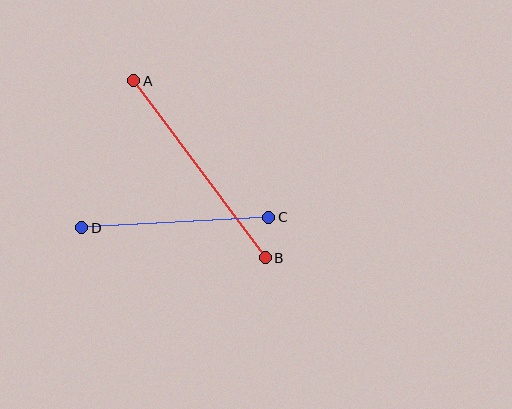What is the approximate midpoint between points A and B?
The midpoint is at approximately (199, 169) pixels.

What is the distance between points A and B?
The distance is approximately 221 pixels.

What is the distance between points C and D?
The distance is approximately 187 pixels.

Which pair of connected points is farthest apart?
Points A and B are farthest apart.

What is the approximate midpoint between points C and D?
The midpoint is at approximately (175, 223) pixels.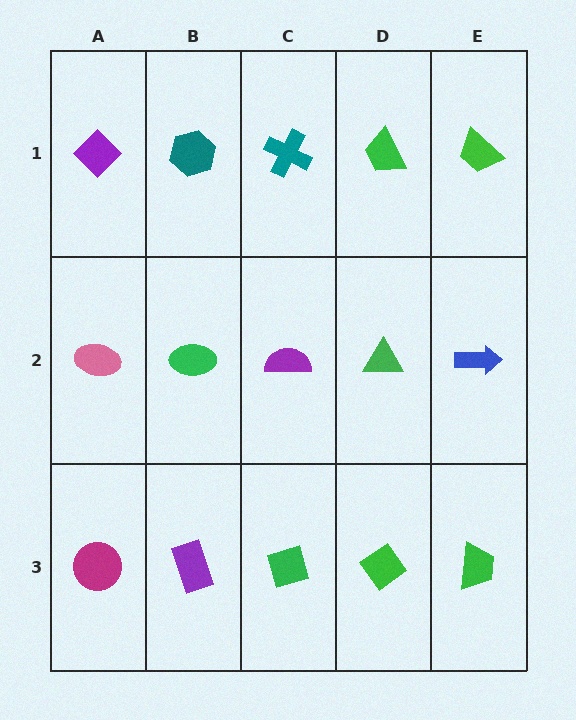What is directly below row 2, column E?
A green trapezoid.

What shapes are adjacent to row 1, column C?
A purple semicircle (row 2, column C), a teal hexagon (row 1, column B), a green trapezoid (row 1, column D).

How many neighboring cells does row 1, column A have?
2.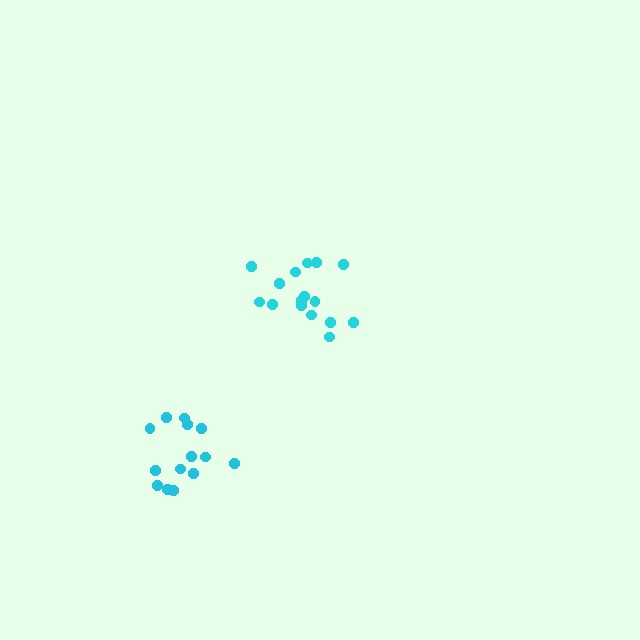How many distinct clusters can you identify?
There are 2 distinct clusters.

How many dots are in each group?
Group 1: 16 dots, Group 2: 14 dots (30 total).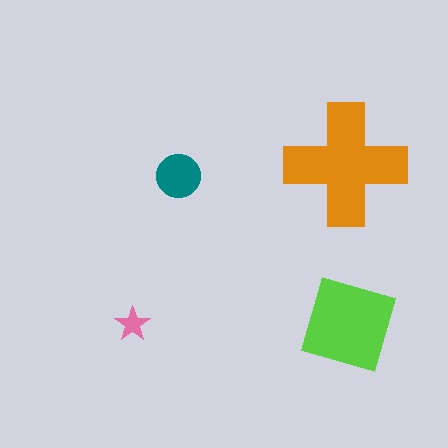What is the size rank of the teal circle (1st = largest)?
3rd.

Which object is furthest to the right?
The lime diamond is rightmost.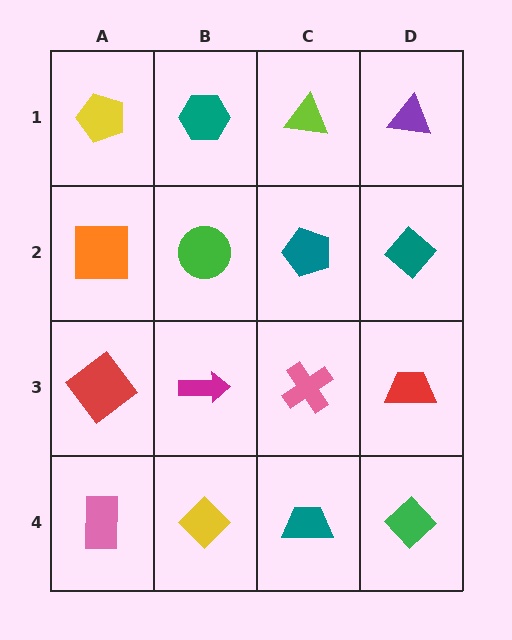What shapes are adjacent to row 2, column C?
A lime triangle (row 1, column C), a pink cross (row 3, column C), a green circle (row 2, column B), a teal diamond (row 2, column D).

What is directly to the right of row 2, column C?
A teal diamond.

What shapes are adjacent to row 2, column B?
A teal hexagon (row 1, column B), a magenta arrow (row 3, column B), an orange square (row 2, column A), a teal pentagon (row 2, column C).